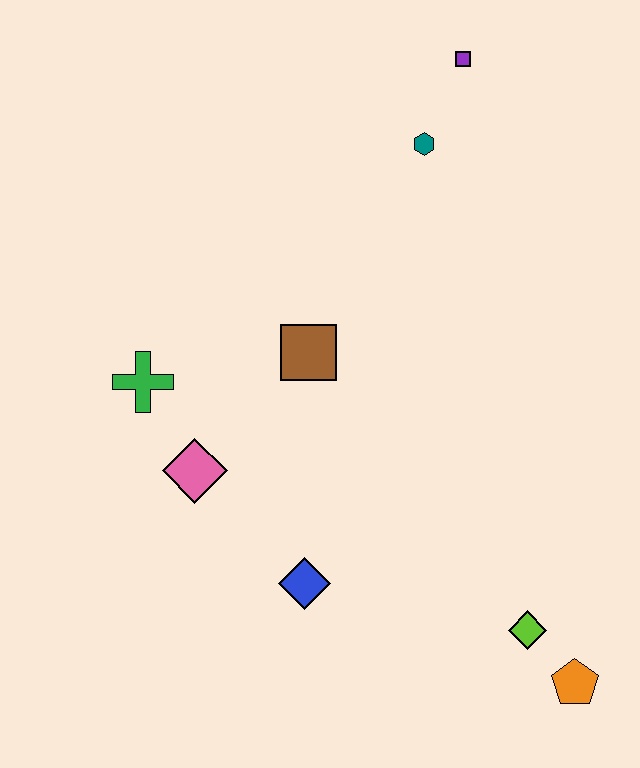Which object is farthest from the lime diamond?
The purple square is farthest from the lime diamond.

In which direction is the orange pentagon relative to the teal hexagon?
The orange pentagon is below the teal hexagon.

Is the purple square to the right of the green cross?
Yes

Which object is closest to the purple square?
The teal hexagon is closest to the purple square.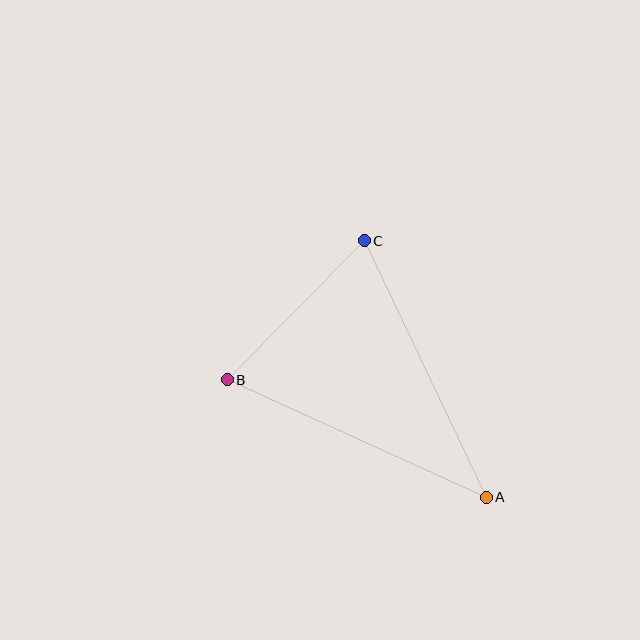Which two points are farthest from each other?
Points A and B are farthest from each other.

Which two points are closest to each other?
Points B and C are closest to each other.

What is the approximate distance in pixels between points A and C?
The distance between A and C is approximately 284 pixels.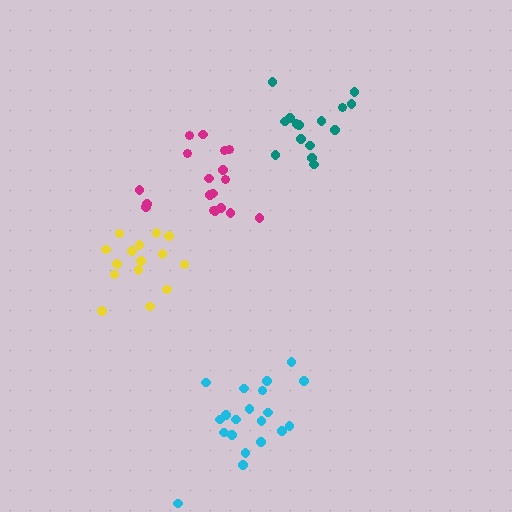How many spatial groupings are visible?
There are 4 spatial groupings.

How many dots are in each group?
Group 1: 20 dots, Group 2: 15 dots, Group 3: 15 dots, Group 4: 18 dots (68 total).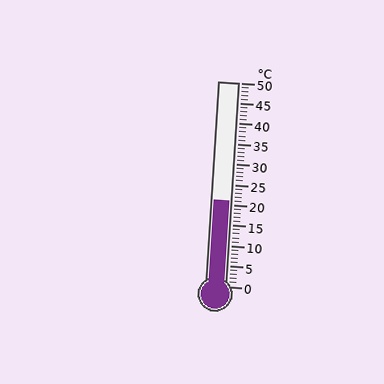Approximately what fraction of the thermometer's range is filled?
The thermometer is filled to approximately 40% of its range.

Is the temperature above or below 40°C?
The temperature is below 40°C.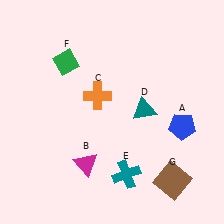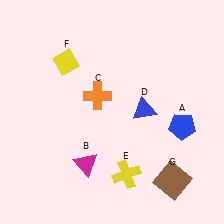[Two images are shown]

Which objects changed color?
D changed from teal to blue. E changed from teal to yellow. F changed from green to yellow.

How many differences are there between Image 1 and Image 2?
There are 3 differences between the two images.